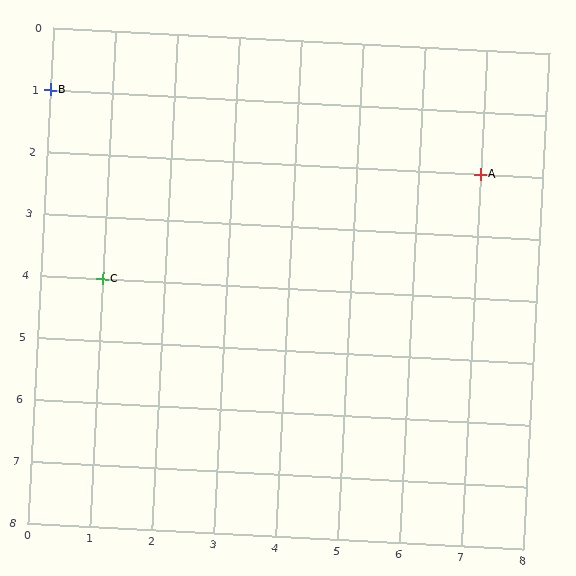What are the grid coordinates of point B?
Point B is at grid coordinates (0, 1).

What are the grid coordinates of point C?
Point C is at grid coordinates (1, 4).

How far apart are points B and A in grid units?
Points B and A are 7 columns and 1 row apart (about 7.1 grid units diagonally).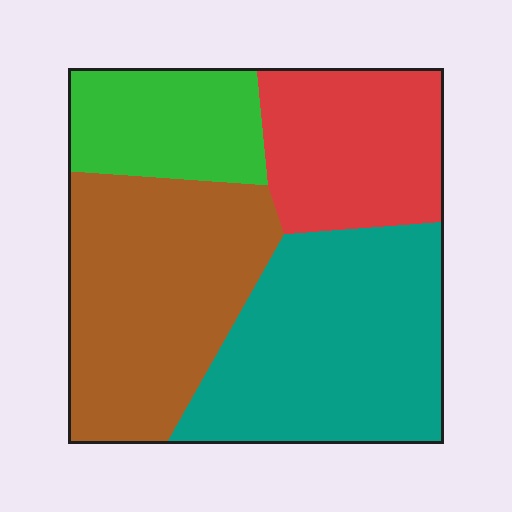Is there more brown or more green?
Brown.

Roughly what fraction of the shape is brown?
Brown takes up between a sixth and a third of the shape.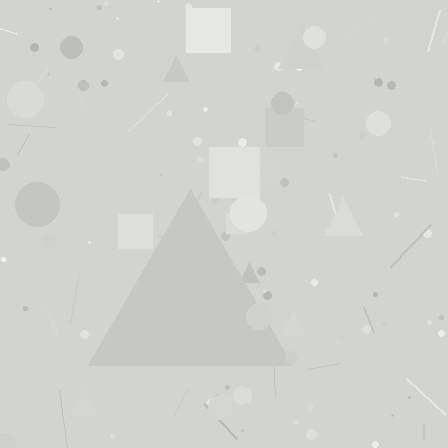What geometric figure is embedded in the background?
A triangle is embedded in the background.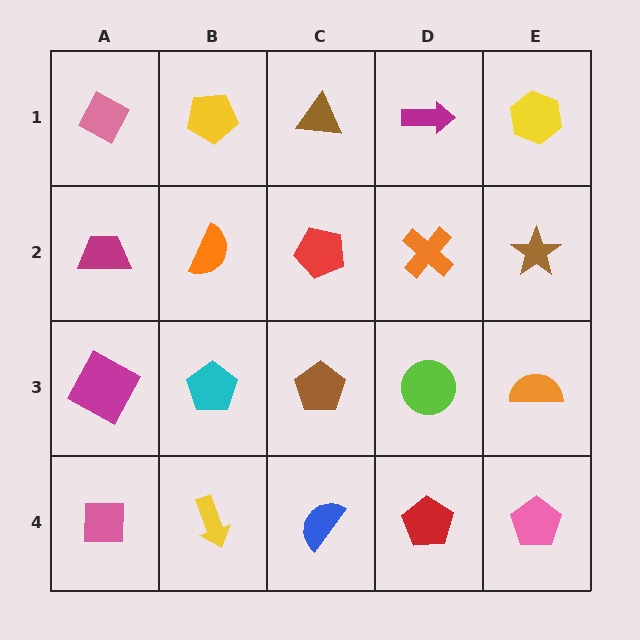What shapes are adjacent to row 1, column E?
A brown star (row 2, column E), a magenta arrow (row 1, column D).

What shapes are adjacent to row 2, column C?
A brown triangle (row 1, column C), a brown pentagon (row 3, column C), an orange semicircle (row 2, column B), an orange cross (row 2, column D).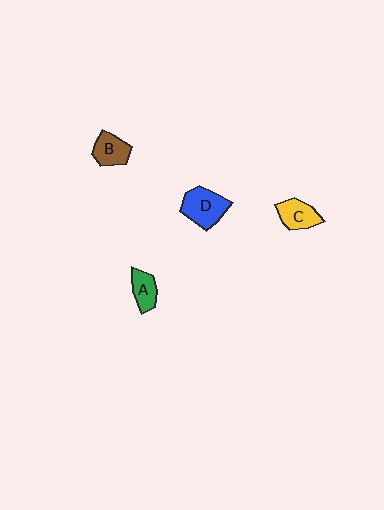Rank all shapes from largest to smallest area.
From largest to smallest: D (blue), C (yellow), B (brown), A (green).